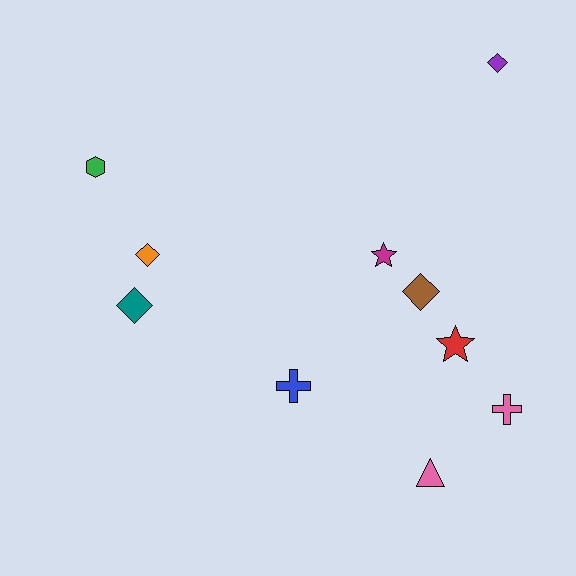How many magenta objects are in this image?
There is 1 magenta object.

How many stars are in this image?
There are 2 stars.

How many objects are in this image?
There are 10 objects.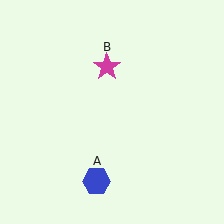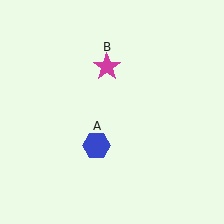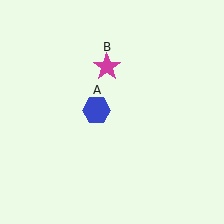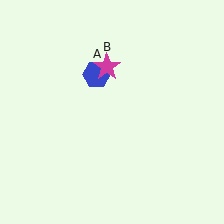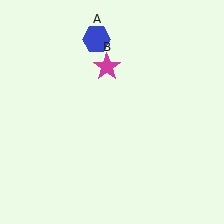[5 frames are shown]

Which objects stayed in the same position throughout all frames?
Magenta star (object B) remained stationary.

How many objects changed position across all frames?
1 object changed position: blue hexagon (object A).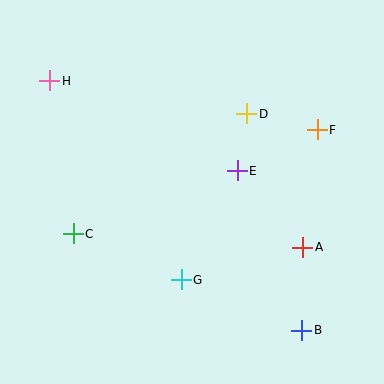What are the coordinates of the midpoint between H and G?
The midpoint between H and G is at (116, 180).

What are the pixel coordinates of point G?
Point G is at (181, 280).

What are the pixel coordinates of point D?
Point D is at (247, 114).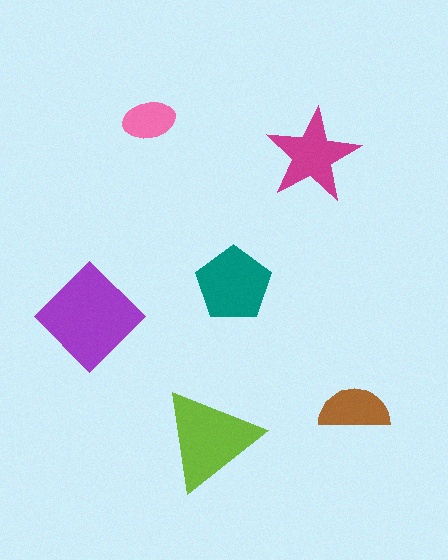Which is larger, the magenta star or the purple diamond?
The purple diamond.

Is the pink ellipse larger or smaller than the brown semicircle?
Smaller.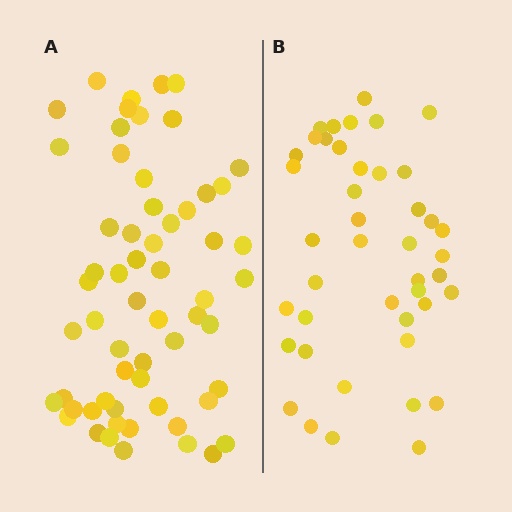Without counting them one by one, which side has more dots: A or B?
Region A (the left region) has more dots.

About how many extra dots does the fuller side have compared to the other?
Region A has approximately 15 more dots than region B.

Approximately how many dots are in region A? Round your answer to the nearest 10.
About 60 dots.